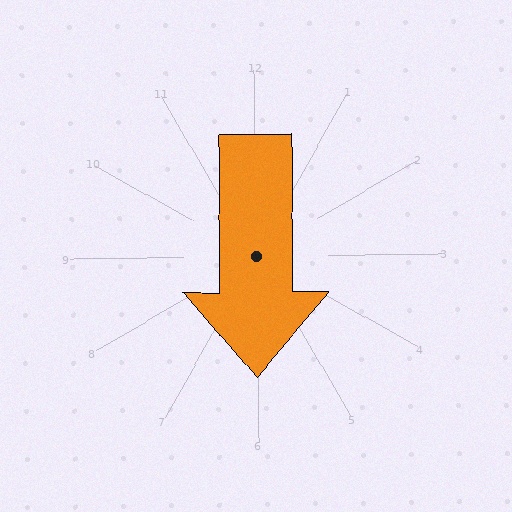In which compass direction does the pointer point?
South.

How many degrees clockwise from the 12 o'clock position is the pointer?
Approximately 180 degrees.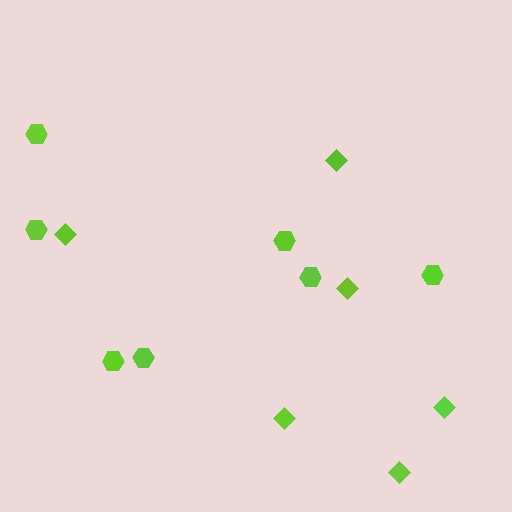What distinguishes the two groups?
There are 2 groups: one group of diamonds (6) and one group of hexagons (7).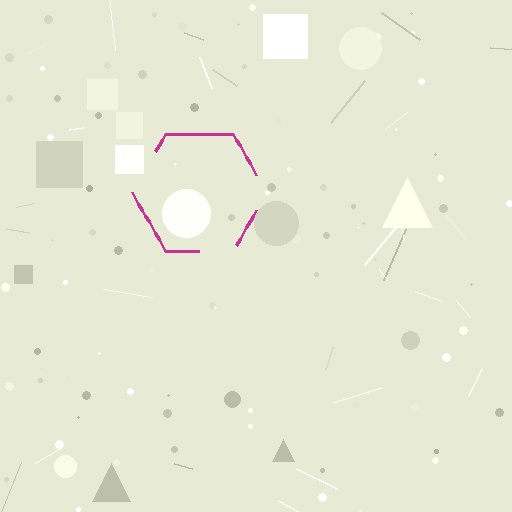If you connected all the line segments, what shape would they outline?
They would outline a hexagon.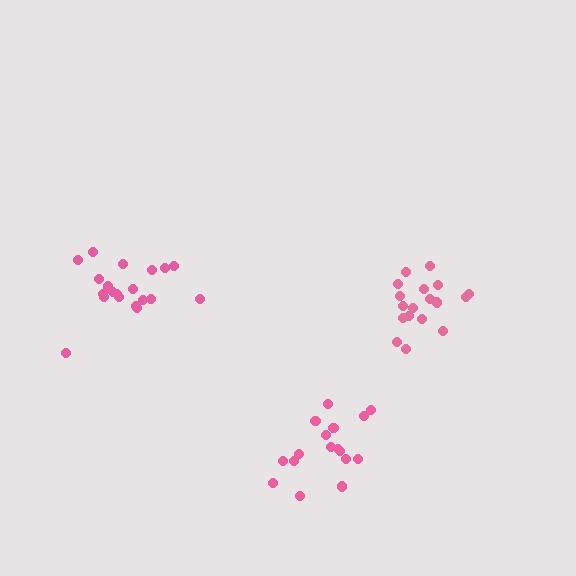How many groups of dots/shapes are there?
There are 3 groups.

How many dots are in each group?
Group 1: 18 dots, Group 2: 20 dots, Group 3: 17 dots (55 total).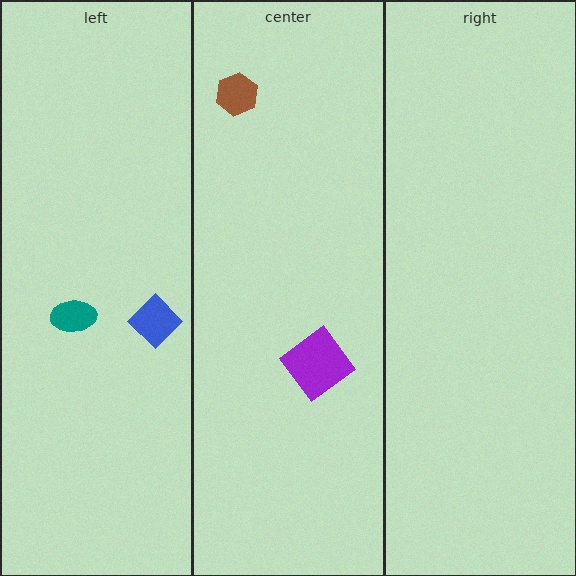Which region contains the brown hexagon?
The center region.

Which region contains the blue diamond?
The left region.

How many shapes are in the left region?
2.